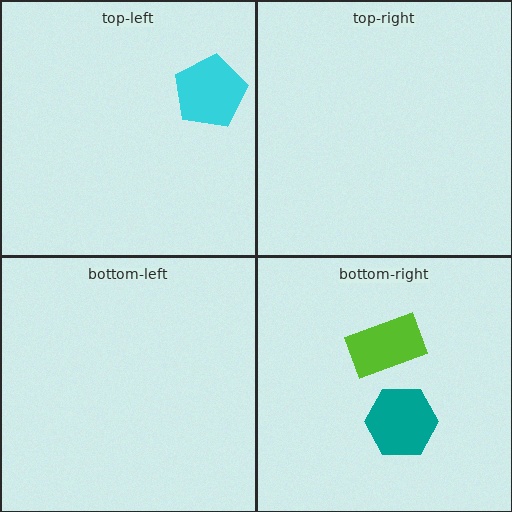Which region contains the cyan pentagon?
The top-left region.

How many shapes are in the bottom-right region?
2.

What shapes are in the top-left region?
The cyan pentagon.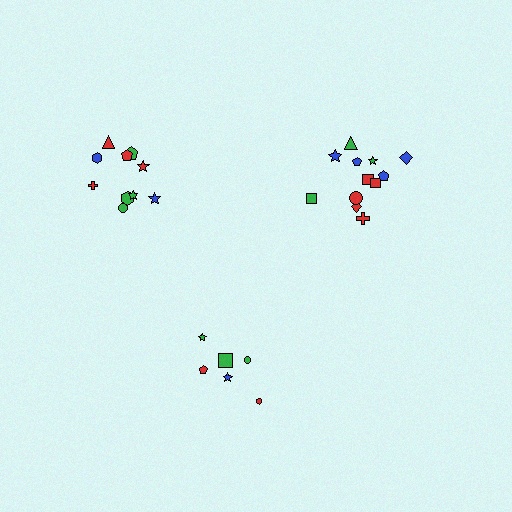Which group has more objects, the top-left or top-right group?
The top-right group.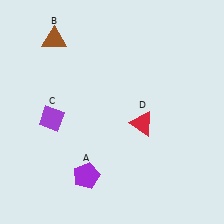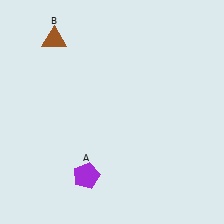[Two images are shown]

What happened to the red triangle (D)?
The red triangle (D) was removed in Image 2. It was in the bottom-right area of Image 1.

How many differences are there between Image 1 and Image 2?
There are 2 differences between the two images.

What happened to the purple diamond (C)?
The purple diamond (C) was removed in Image 2. It was in the bottom-left area of Image 1.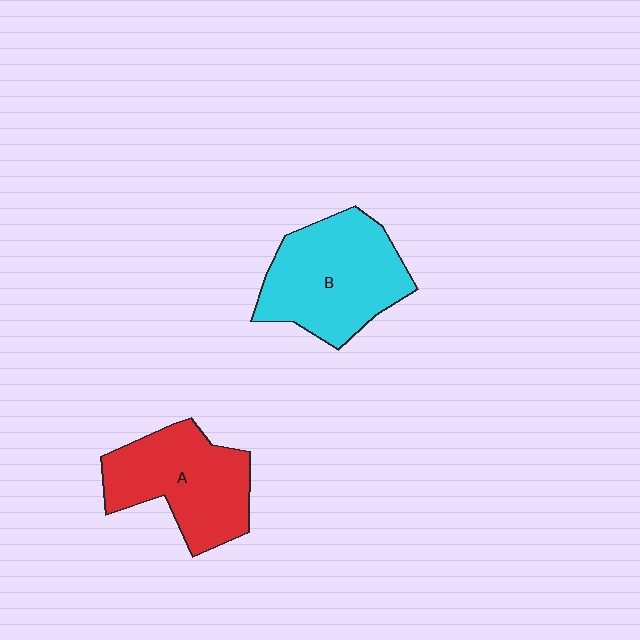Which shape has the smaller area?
Shape A (red).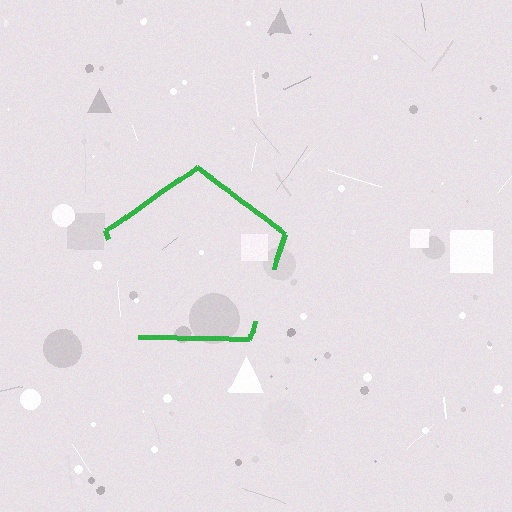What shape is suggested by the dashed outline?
The dashed outline suggests a pentagon.